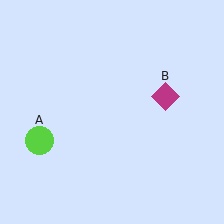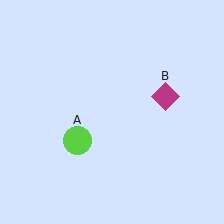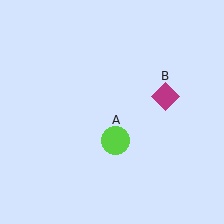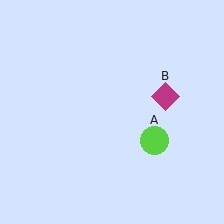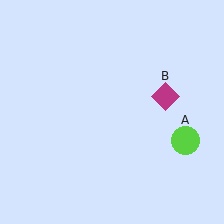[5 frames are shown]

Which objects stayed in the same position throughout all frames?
Magenta diamond (object B) remained stationary.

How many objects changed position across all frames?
1 object changed position: lime circle (object A).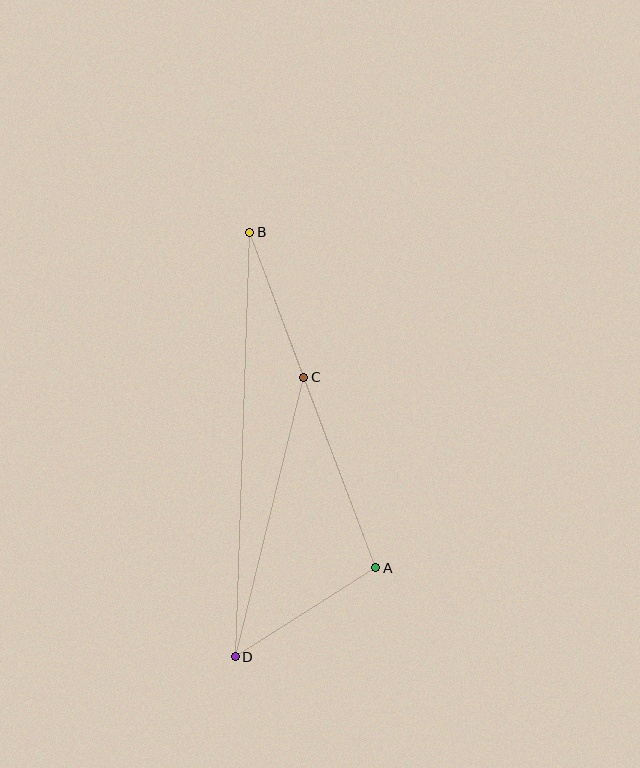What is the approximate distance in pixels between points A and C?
The distance between A and C is approximately 204 pixels.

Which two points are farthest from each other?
Points B and D are farthest from each other.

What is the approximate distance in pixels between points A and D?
The distance between A and D is approximately 166 pixels.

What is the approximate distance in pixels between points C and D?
The distance between C and D is approximately 288 pixels.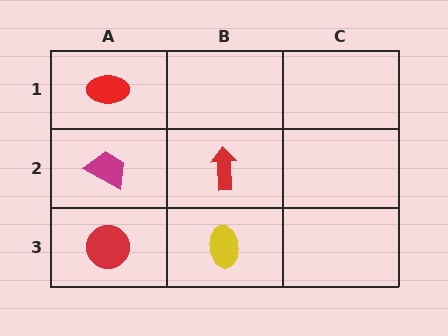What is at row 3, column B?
A yellow ellipse.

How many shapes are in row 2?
2 shapes.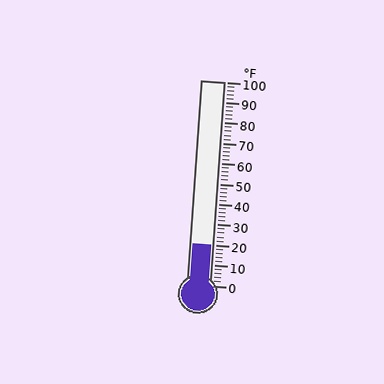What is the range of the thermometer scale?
The thermometer scale ranges from 0°F to 100°F.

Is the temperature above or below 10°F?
The temperature is above 10°F.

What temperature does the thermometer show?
The thermometer shows approximately 20°F.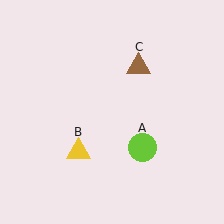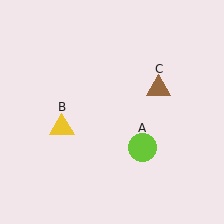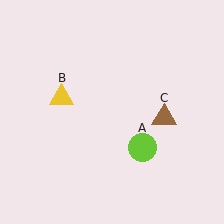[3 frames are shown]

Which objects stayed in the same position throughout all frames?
Lime circle (object A) remained stationary.